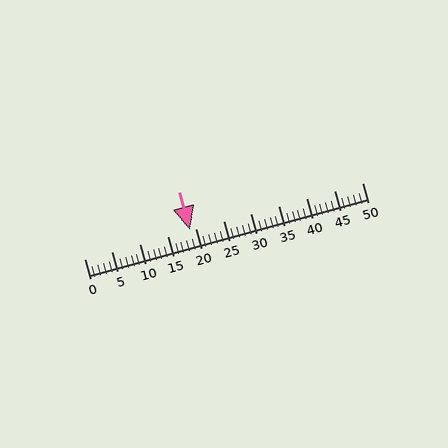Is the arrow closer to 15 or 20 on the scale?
The arrow is closer to 20.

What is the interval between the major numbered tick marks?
The major tick marks are spaced 5 units apart.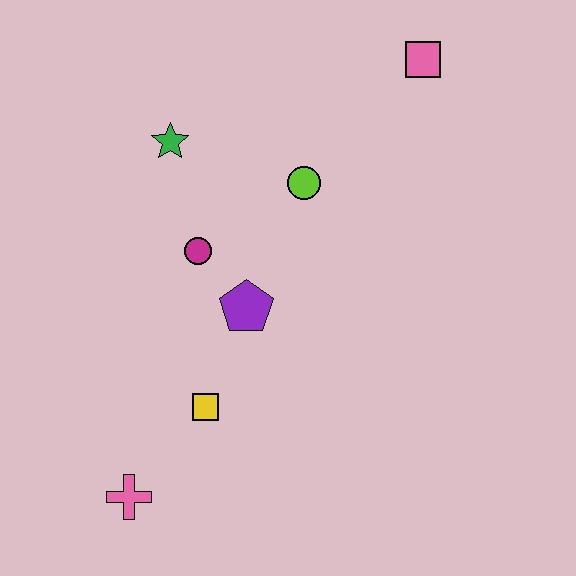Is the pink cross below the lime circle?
Yes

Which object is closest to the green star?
The magenta circle is closest to the green star.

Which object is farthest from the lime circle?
The pink cross is farthest from the lime circle.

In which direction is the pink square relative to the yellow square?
The pink square is above the yellow square.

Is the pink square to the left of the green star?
No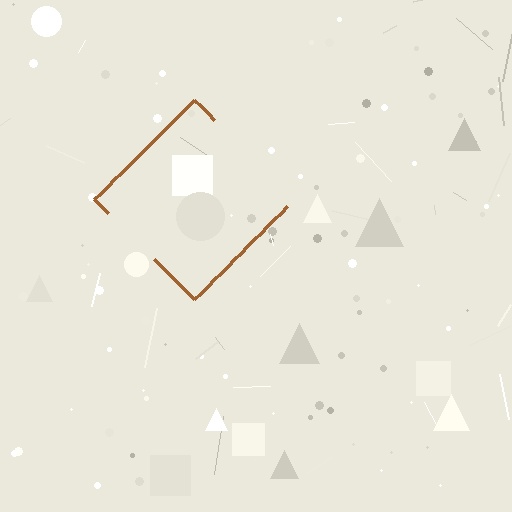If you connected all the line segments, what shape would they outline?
They would outline a diamond.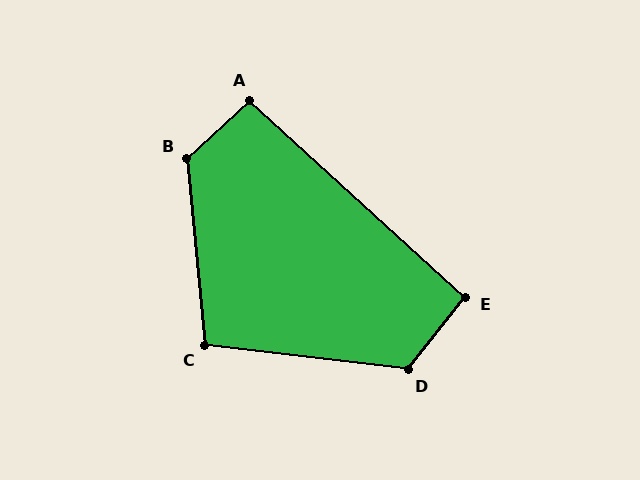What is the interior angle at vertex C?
Approximately 102 degrees (obtuse).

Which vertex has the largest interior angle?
B, at approximately 127 degrees.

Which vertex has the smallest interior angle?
E, at approximately 94 degrees.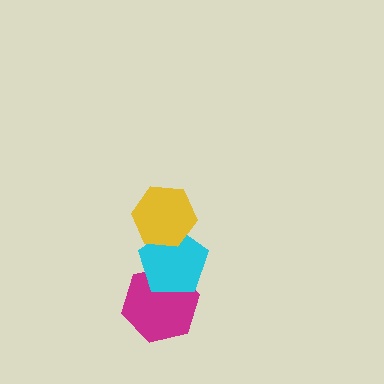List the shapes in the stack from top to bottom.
From top to bottom: the yellow hexagon, the cyan pentagon, the magenta hexagon.